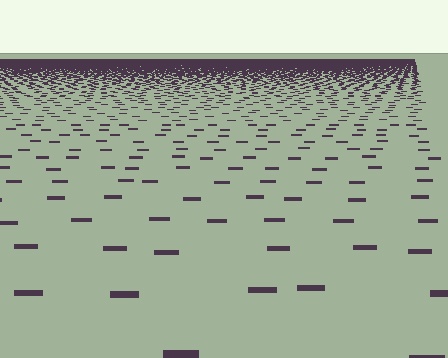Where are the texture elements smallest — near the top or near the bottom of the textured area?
Near the top.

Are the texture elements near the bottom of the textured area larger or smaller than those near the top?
Larger. Near the bottom, elements are closer to the viewer and appear at a bigger on-screen size.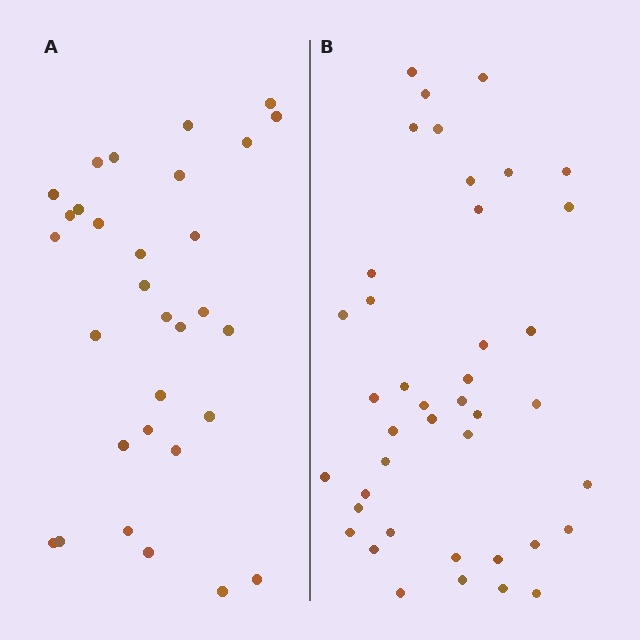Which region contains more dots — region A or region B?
Region B (the right region) has more dots.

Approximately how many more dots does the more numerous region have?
Region B has roughly 10 or so more dots than region A.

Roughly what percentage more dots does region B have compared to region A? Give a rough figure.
About 30% more.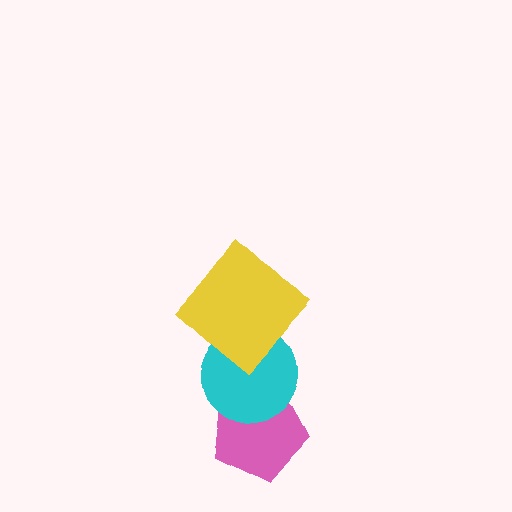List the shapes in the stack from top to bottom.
From top to bottom: the yellow diamond, the cyan circle, the pink pentagon.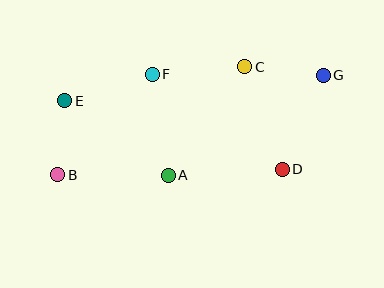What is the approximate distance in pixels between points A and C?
The distance between A and C is approximately 133 pixels.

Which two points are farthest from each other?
Points B and G are farthest from each other.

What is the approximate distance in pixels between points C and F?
The distance between C and F is approximately 93 pixels.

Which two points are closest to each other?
Points B and E are closest to each other.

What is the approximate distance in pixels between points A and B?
The distance between A and B is approximately 110 pixels.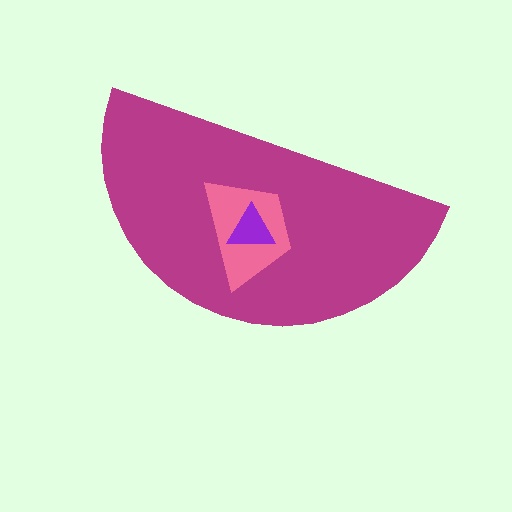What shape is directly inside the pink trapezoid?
The purple triangle.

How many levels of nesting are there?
3.